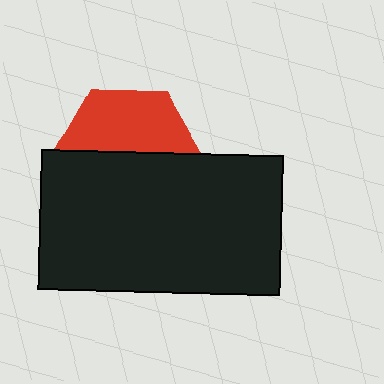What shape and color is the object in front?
The object in front is a black rectangle.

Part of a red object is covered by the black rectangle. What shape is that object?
It is a hexagon.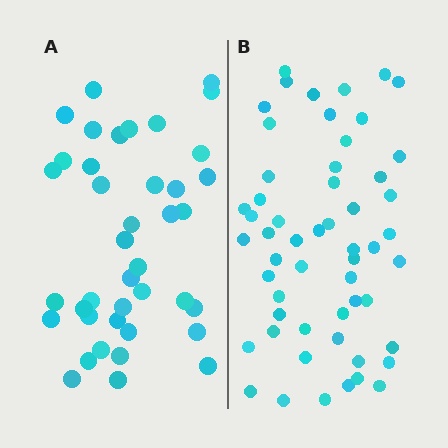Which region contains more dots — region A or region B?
Region B (the right region) has more dots.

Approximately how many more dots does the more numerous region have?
Region B has approximately 15 more dots than region A.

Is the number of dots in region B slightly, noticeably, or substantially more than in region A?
Region B has noticeably more, but not dramatically so. The ratio is roughly 1.4 to 1.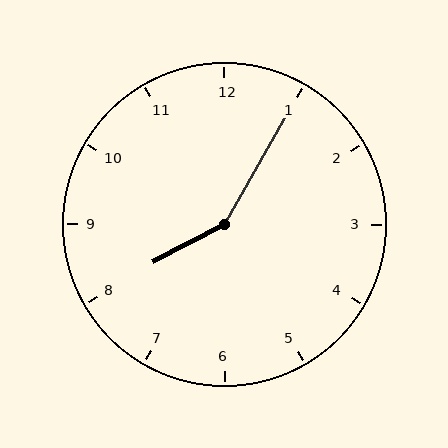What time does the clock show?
8:05.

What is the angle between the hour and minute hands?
Approximately 148 degrees.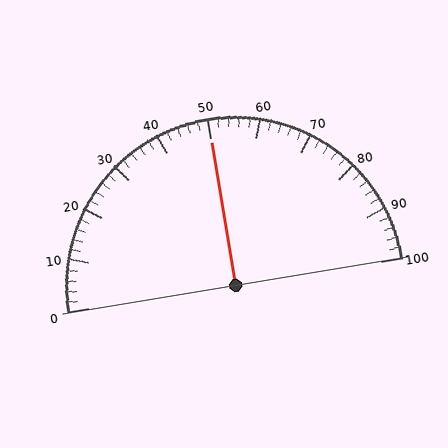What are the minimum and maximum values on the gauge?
The gauge ranges from 0 to 100.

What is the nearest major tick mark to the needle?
The nearest major tick mark is 50.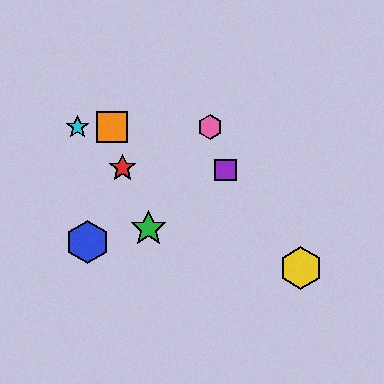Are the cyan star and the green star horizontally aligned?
No, the cyan star is at y≈127 and the green star is at y≈228.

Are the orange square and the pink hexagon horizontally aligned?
Yes, both are at y≈127.